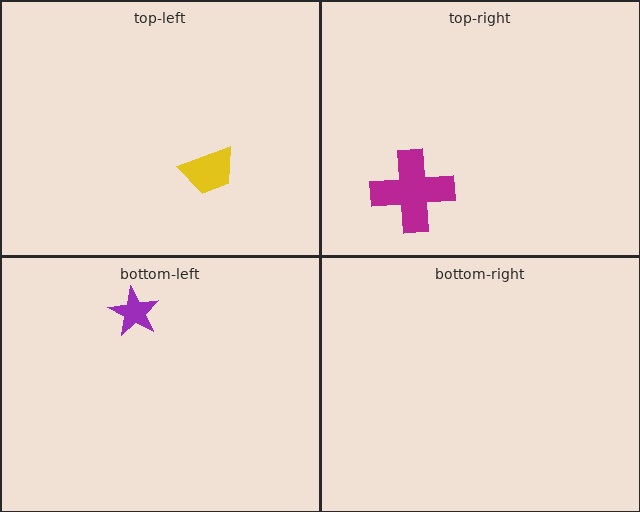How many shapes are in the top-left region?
1.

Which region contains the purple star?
The bottom-left region.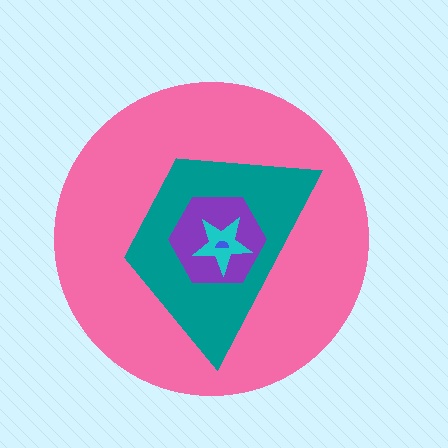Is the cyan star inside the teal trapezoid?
Yes.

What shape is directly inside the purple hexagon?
The cyan star.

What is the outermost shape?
The pink circle.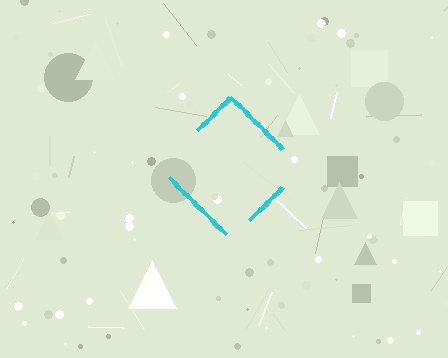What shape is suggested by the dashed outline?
The dashed outline suggests a diamond.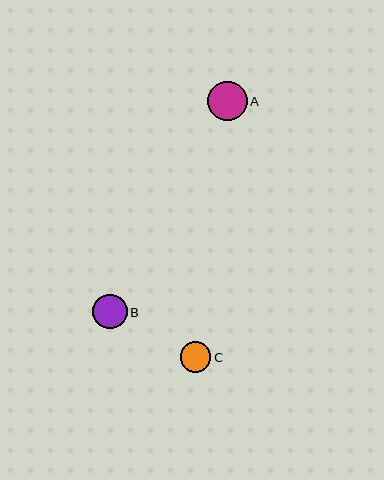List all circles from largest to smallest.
From largest to smallest: A, B, C.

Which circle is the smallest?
Circle C is the smallest with a size of approximately 31 pixels.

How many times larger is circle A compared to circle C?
Circle A is approximately 1.3 times the size of circle C.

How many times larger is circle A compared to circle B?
Circle A is approximately 1.1 times the size of circle B.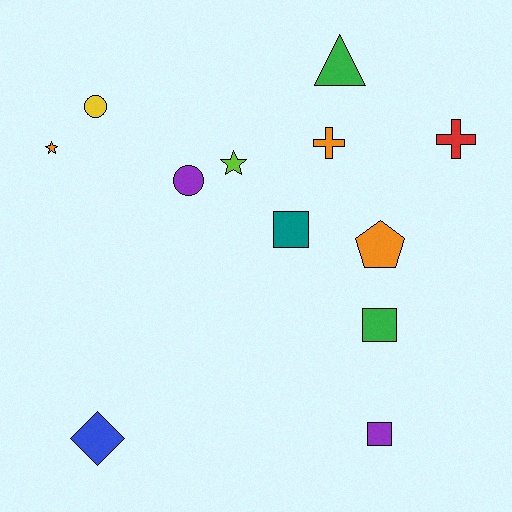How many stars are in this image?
There are 2 stars.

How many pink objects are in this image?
There are no pink objects.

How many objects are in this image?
There are 12 objects.